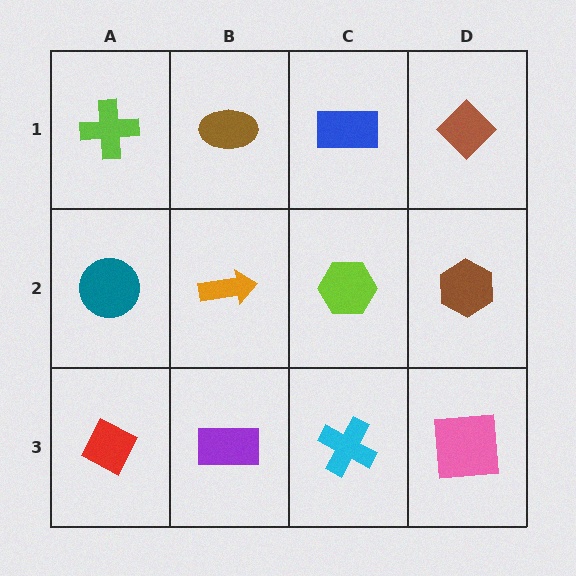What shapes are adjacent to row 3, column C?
A lime hexagon (row 2, column C), a purple rectangle (row 3, column B), a pink square (row 3, column D).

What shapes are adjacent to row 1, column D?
A brown hexagon (row 2, column D), a blue rectangle (row 1, column C).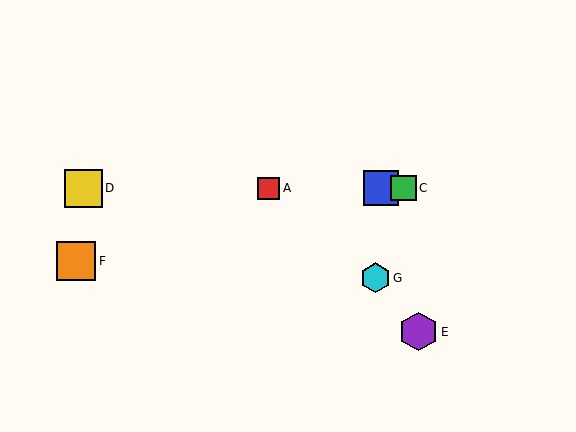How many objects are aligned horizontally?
4 objects (A, B, C, D) are aligned horizontally.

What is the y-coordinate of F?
Object F is at y≈261.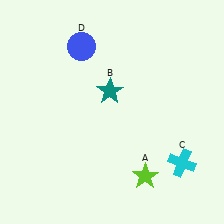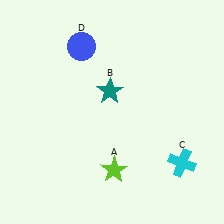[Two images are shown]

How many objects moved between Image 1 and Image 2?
1 object moved between the two images.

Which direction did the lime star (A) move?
The lime star (A) moved left.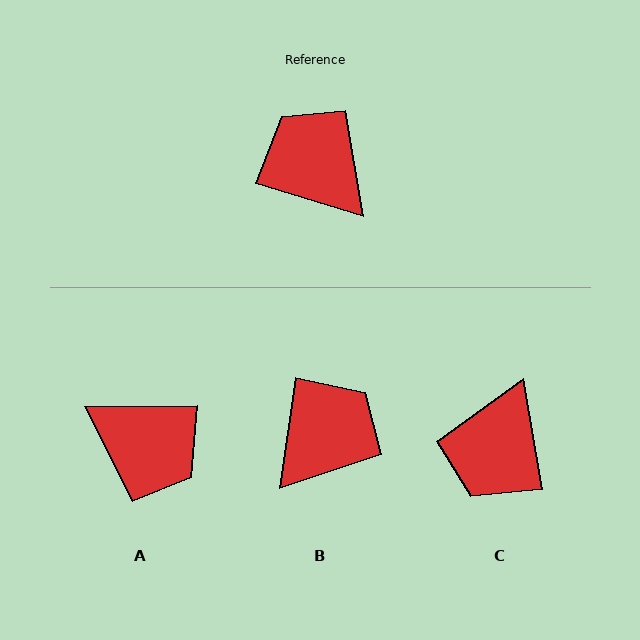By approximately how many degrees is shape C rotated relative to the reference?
Approximately 117 degrees counter-clockwise.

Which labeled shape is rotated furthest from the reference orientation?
A, about 163 degrees away.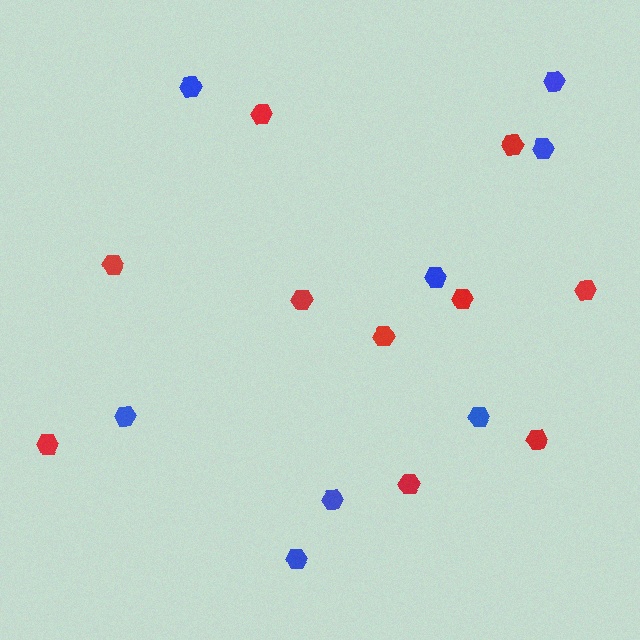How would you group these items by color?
There are 2 groups: one group of blue hexagons (8) and one group of red hexagons (10).